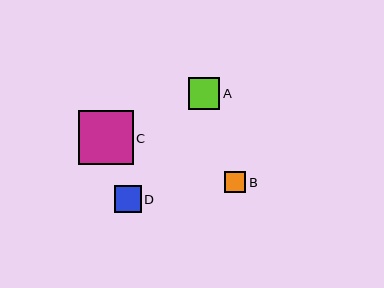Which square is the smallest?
Square B is the smallest with a size of approximately 21 pixels.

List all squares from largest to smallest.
From largest to smallest: C, A, D, B.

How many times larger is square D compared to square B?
Square D is approximately 1.2 times the size of square B.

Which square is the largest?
Square C is the largest with a size of approximately 55 pixels.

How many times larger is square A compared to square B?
Square A is approximately 1.5 times the size of square B.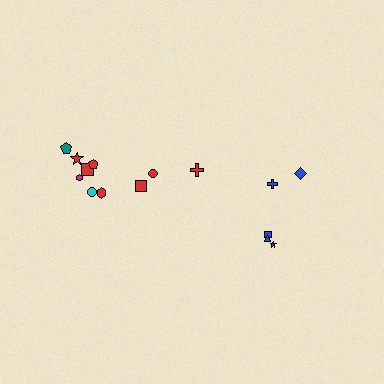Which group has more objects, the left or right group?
The left group.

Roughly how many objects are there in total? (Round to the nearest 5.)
Roughly 15 objects in total.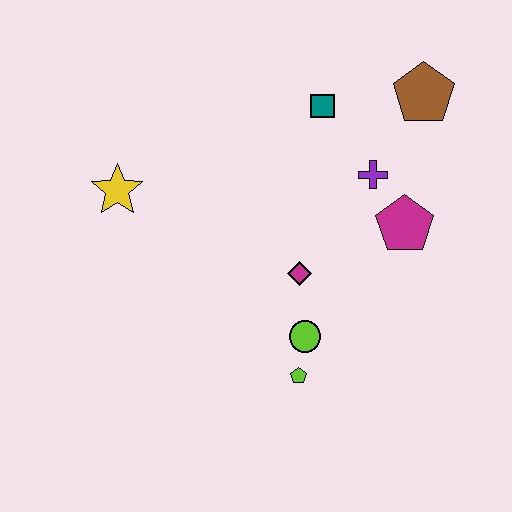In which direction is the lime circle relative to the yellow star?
The lime circle is to the right of the yellow star.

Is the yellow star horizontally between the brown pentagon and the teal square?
No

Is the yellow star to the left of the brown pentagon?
Yes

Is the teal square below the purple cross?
No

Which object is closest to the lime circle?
The lime pentagon is closest to the lime circle.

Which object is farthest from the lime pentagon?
The brown pentagon is farthest from the lime pentagon.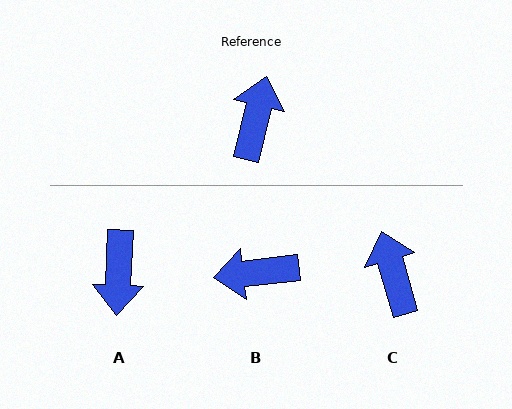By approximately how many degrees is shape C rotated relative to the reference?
Approximately 30 degrees counter-clockwise.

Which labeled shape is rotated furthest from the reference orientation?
A, about 169 degrees away.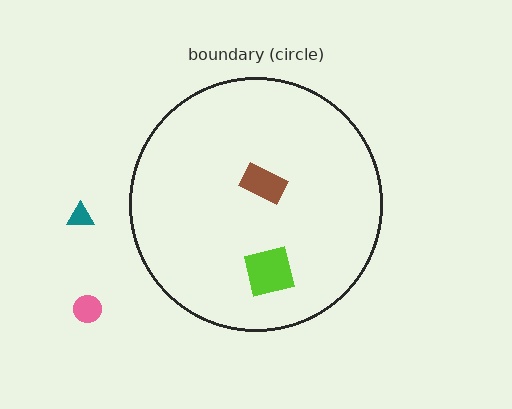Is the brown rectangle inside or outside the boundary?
Inside.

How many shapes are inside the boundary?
2 inside, 2 outside.